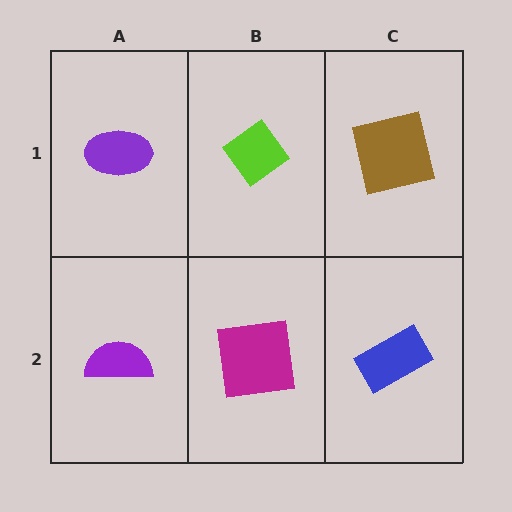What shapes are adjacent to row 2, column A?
A purple ellipse (row 1, column A), a magenta square (row 2, column B).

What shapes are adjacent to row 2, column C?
A brown square (row 1, column C), a magenta square (row 2, column B).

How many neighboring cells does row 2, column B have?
3.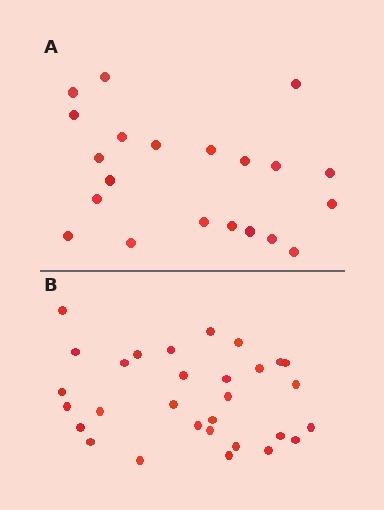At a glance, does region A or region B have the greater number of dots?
Region B (the bottom region) has more dots.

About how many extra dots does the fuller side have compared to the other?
Region B has roughly 8 or so more dots than region A.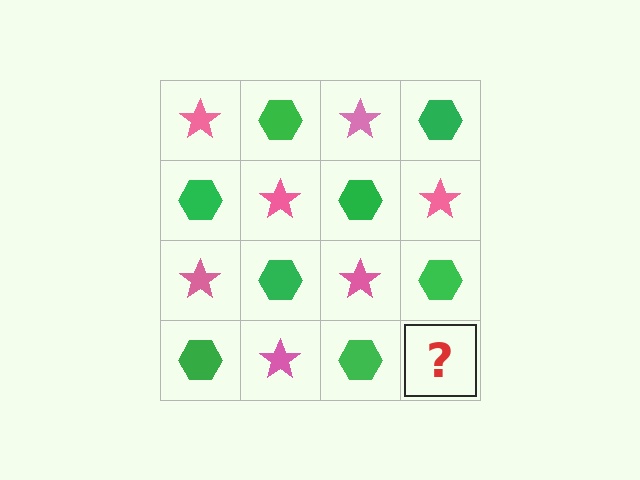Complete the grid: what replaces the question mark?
The question mark should be replaced with a pink star.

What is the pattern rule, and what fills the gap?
The rule is that it alternates pink star and green hexagon in a checkerboard pattern. The gap should be filled with a pink star.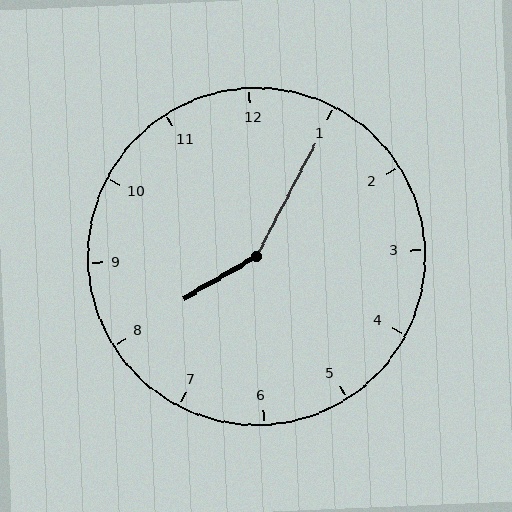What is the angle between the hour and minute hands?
Approximately 148 degrees.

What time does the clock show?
8:05.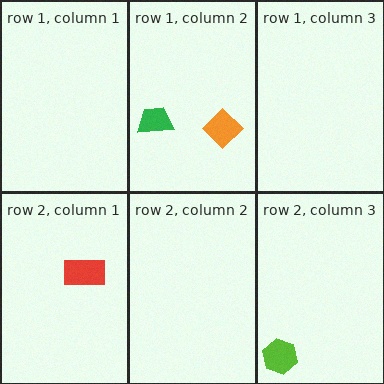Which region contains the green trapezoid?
The row 1, column 2 region.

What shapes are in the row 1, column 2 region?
The orange diamond, the green trapezoid.